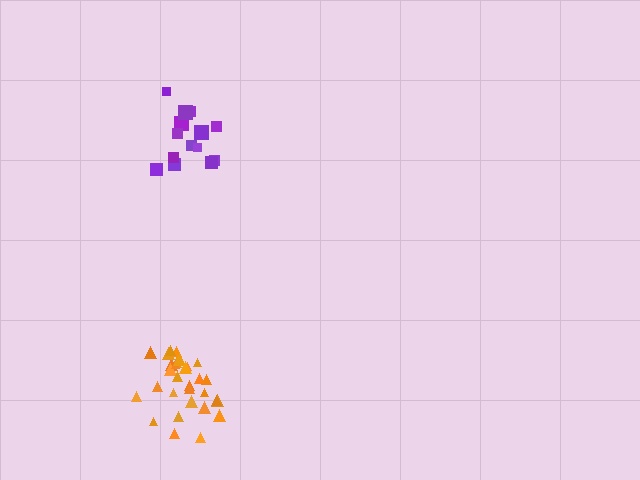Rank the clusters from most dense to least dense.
orange, purple.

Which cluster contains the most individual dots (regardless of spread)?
Orange (30).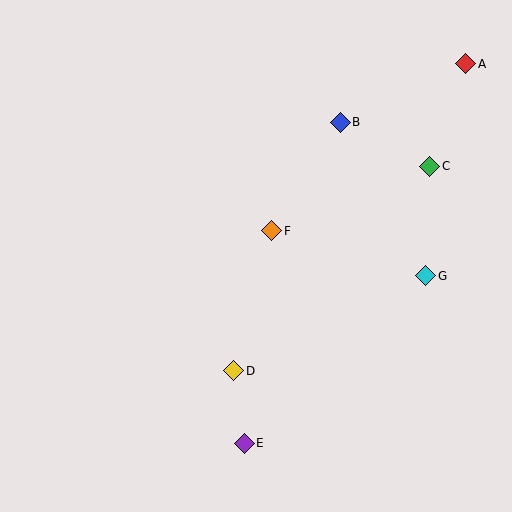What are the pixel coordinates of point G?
Point G is at (426, 276).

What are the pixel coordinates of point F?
Point F is at (272, 231).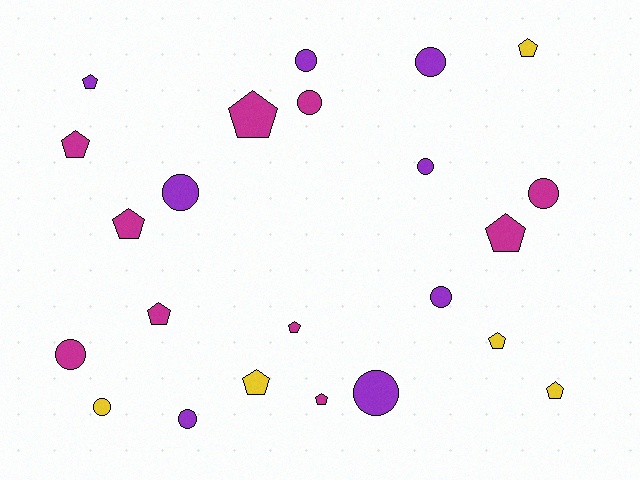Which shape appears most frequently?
Pentagon, with 12 objects.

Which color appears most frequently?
Magenta, with 10 objects.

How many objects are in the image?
There are 23 objects.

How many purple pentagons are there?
There is 1 purple pentagon.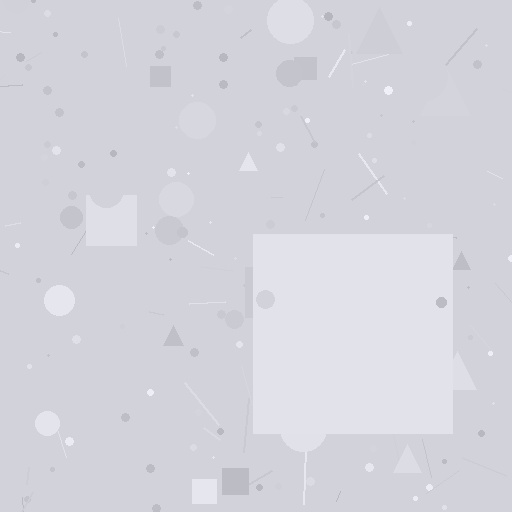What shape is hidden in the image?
A square is hidden in the image.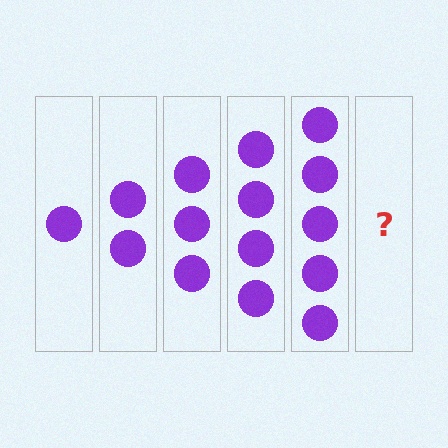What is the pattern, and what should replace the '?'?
The pattern is that each step adds one more circle. The '?' should be 6 circles.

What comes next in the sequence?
The next element should be 6 circles.